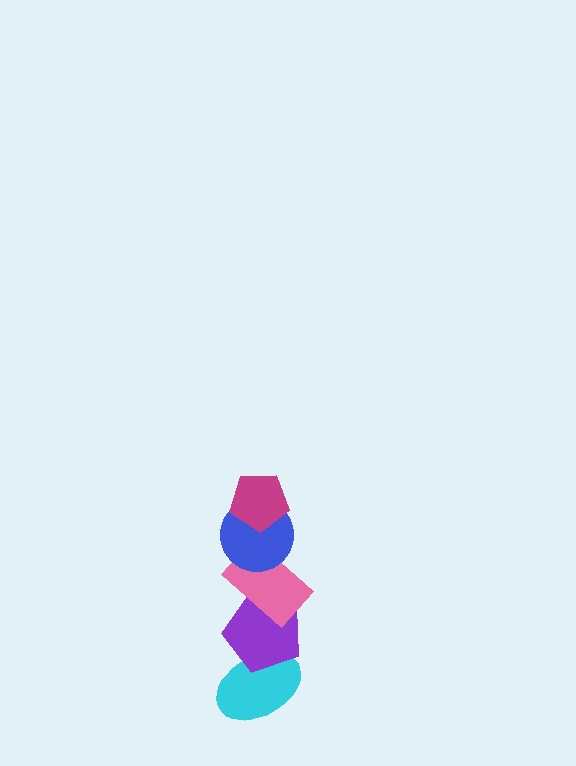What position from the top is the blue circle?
The blue circle is 2nd from the top.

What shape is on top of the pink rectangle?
The blue circle is on top of the pink rectangle.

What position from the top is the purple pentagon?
The purple pentagon is 4th from the top.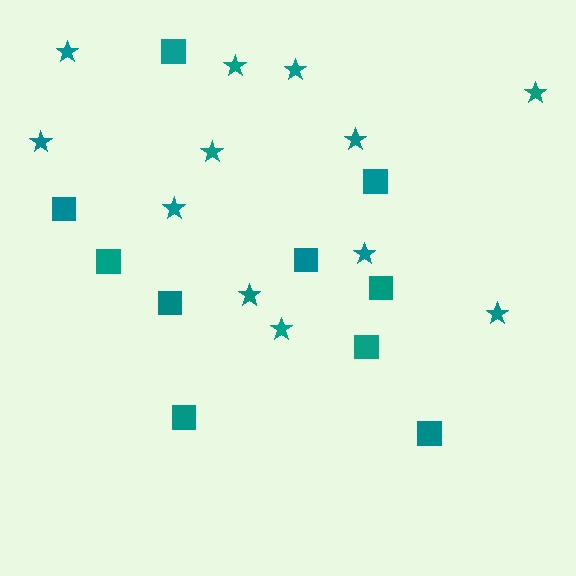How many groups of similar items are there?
There are 2 groups: one group of squares (10) and one group of stars (12).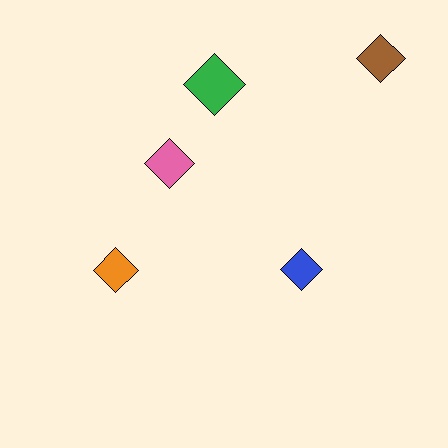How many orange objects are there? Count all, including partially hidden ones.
There is 1 orange object.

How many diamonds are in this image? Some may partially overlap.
There are 5 diamonds.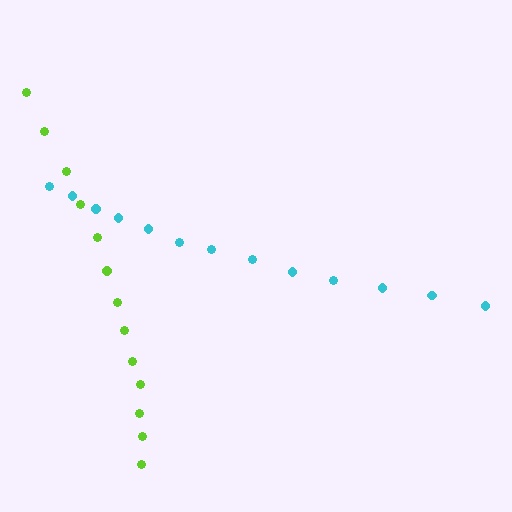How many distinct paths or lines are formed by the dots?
There are 2 distinct paths.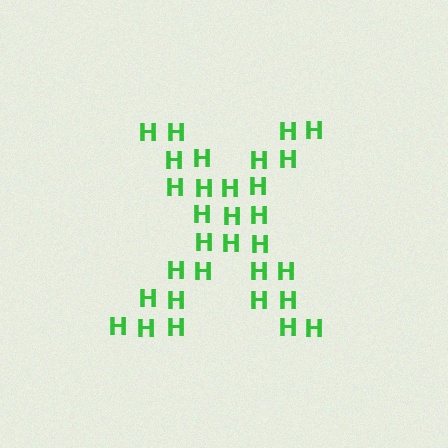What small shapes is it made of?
It is made of small letter H's.